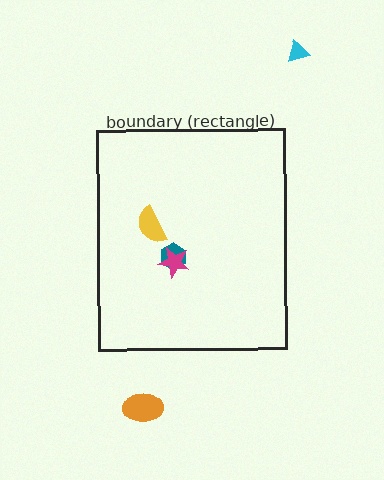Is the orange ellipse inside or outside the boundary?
Outside.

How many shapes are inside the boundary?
3 inside, 2 outside.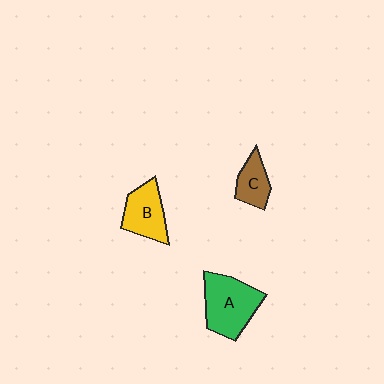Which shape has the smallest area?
Shape C (brown).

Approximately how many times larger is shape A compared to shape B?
Approximately 1.4 times.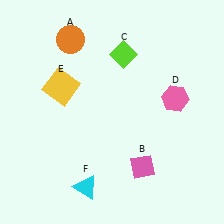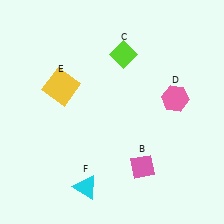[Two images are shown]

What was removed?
The orange circle (A) was removed in Image 2.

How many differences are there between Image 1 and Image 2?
There is 1 difference between the two images.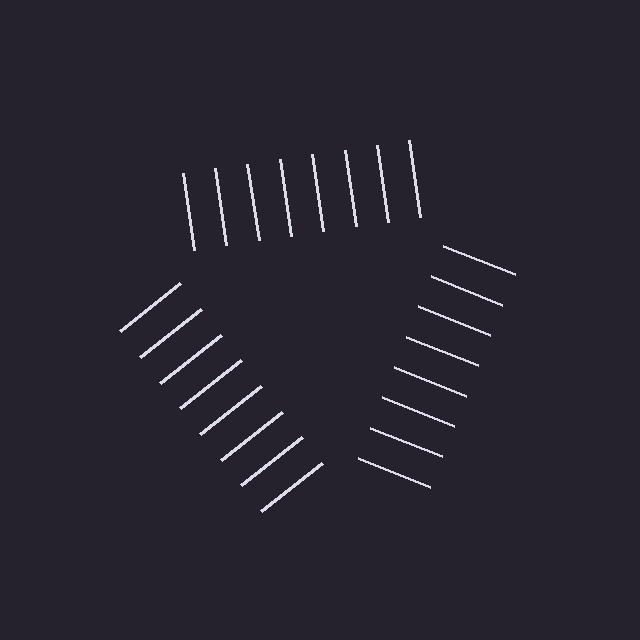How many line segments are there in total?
24 — 8 along each of the 3 edges.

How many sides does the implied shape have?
3 sides — the line-ends trace a triangle.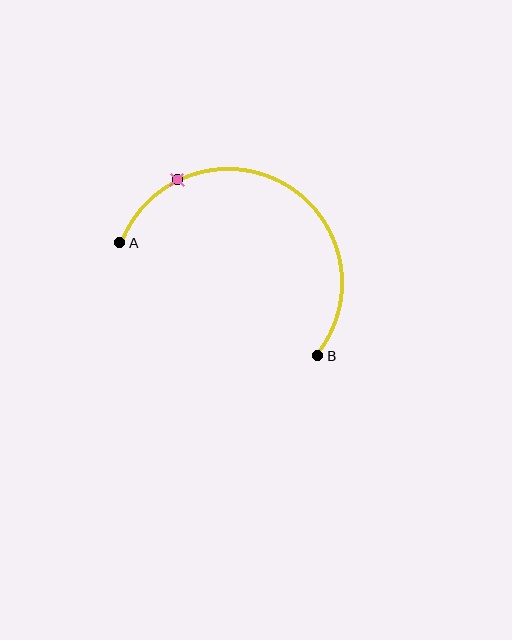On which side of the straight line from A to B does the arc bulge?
The arc bulges above the straight line connecting A and B.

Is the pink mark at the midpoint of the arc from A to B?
No. The pink mark lies on the arc but is closer to endpoint A. The arc midpoint would be at the point on the curve equidistant along the arc from both A and B.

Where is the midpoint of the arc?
The arc midpoint is the point on the curve farthest from the straight line joining A and B. It sits above that line.